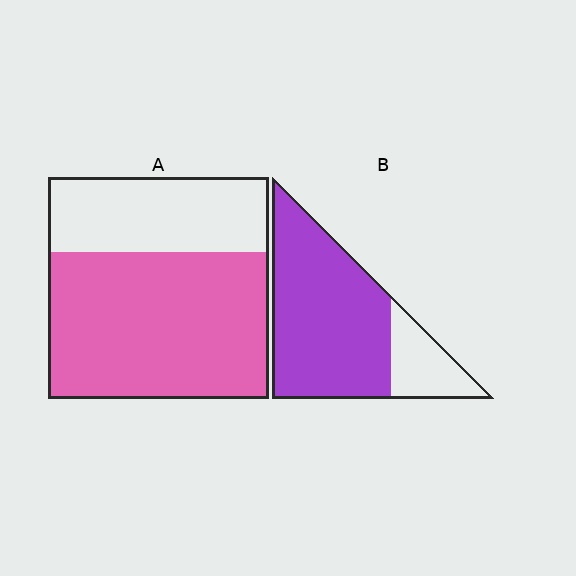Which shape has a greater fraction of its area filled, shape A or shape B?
Shape B.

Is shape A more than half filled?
Yes.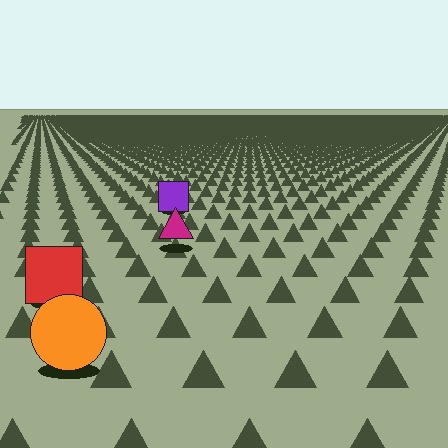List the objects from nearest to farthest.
From nearest to farthest: the orange circle, the red square, the magenta triangle, the purple square.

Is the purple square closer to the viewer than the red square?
No. The red square is closer — you can tell from the texture gradient: the ground texture is coarser near it.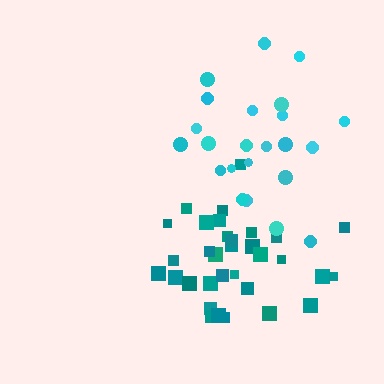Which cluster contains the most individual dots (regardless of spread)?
Teal (34).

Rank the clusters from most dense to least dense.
teal, cyan.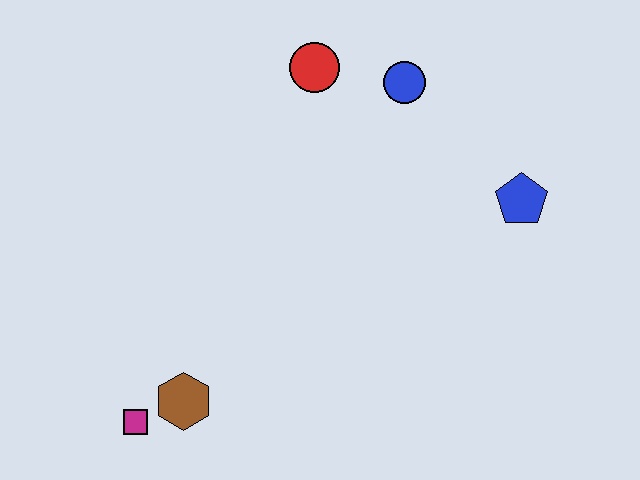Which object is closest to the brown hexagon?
The magenta square is closest to the brown hexagon.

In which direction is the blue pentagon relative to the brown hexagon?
The blue pentagon is to the right of the brown hexagon.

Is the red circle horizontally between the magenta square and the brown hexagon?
No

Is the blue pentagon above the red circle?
No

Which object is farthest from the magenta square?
The blue pentagon is farthest from the magenta square.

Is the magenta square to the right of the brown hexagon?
No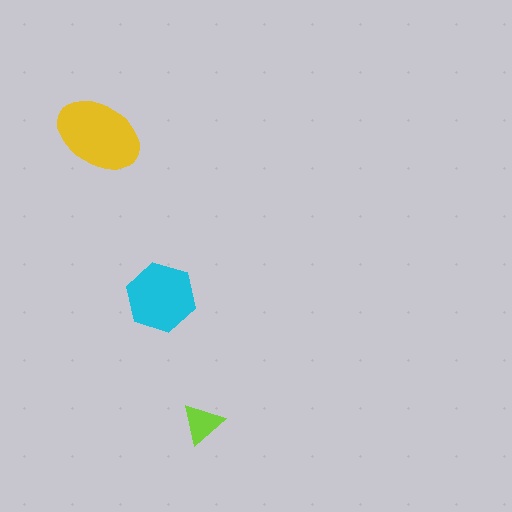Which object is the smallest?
The lime triangle.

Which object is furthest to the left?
The yellow ellipse is leftmost.